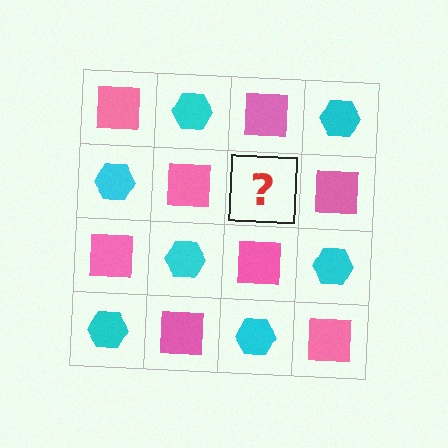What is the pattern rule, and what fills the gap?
The rule is that it alternates pink square and cyan hexagon in a checkerboard pattern. The gap should be filled with a cyan hexagon.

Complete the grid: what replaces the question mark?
The question mark should be replaced with a cyan hexagon.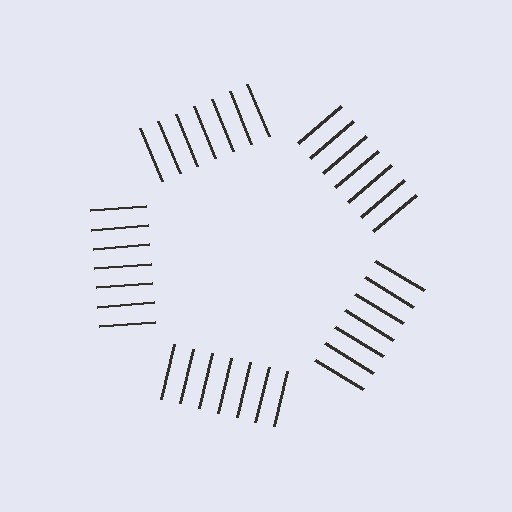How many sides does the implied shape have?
5 sides — the line-ends trace a pentagon.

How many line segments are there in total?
35 — 7 along each of the 5 edges.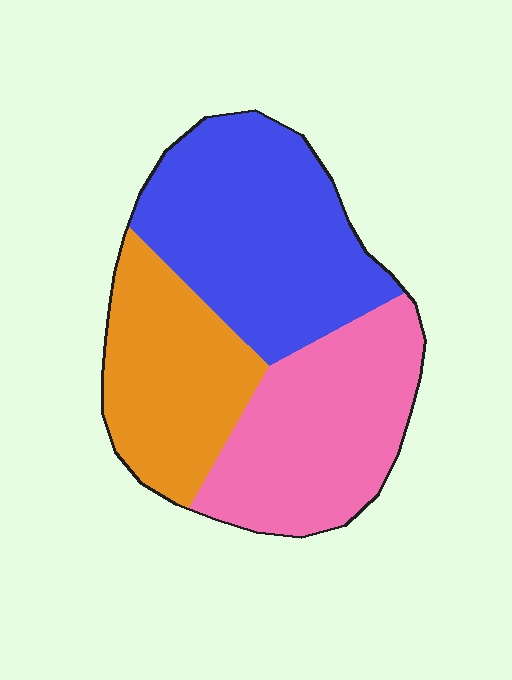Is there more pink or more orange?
Pink.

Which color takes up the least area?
Orange, at roughly 25%.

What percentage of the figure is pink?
Pink covers about 35% of the figure.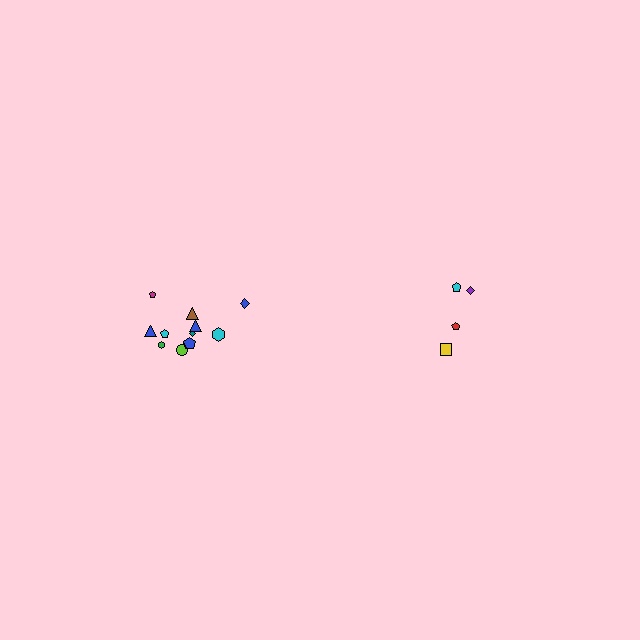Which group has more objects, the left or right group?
The left group.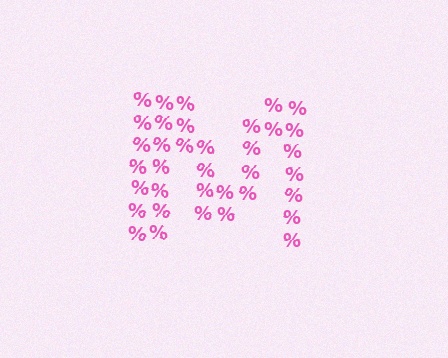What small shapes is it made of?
It is made of small percent signs.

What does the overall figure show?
The overall figure shows the letter M.